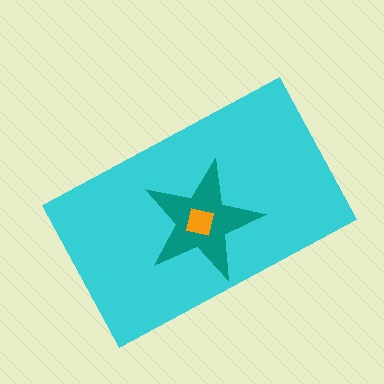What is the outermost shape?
The cyan rectangle.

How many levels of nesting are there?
3.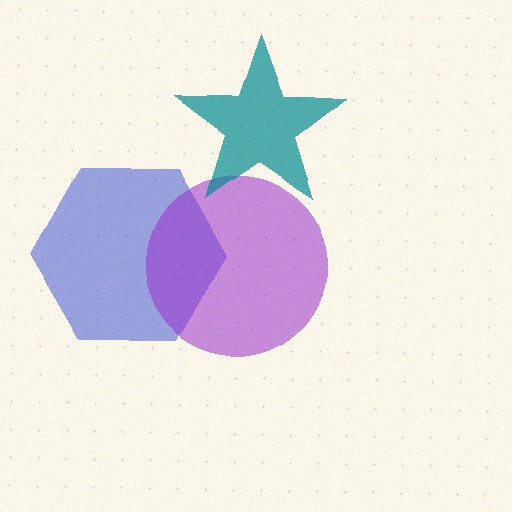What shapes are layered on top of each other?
The layered shapes are: a blue hexagon, a purple circle, a teal star.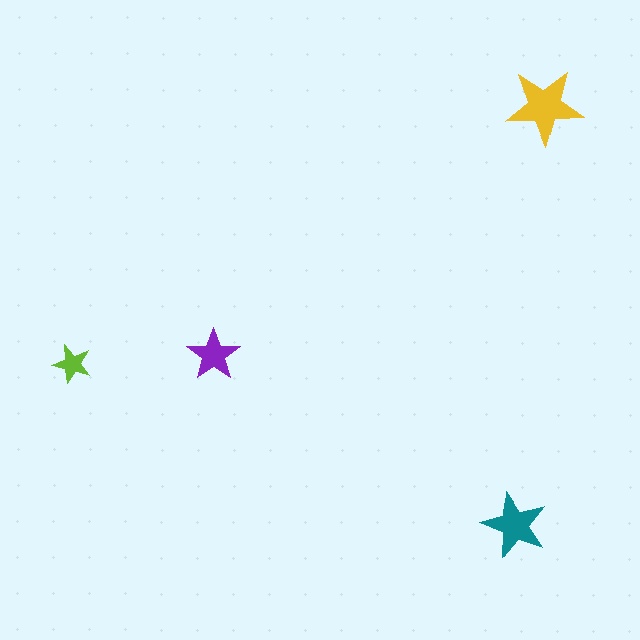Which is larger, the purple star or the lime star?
The purple one.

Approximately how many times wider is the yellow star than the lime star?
About 2 times wider.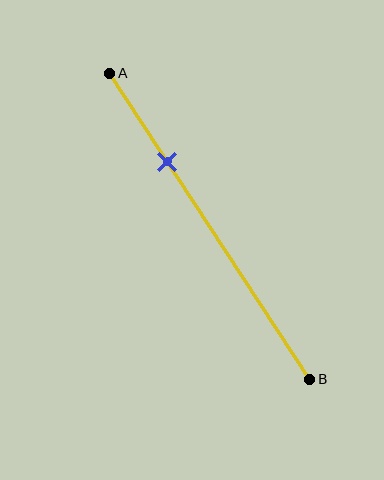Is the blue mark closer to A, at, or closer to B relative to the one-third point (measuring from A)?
The blue mark is closer to point A than the one-third point of segment AB.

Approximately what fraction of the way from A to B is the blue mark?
The blue mark is approximately 30% of the way from A to B.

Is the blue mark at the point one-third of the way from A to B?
No, the mark is at about 30% from A, not at the 33% one-third point.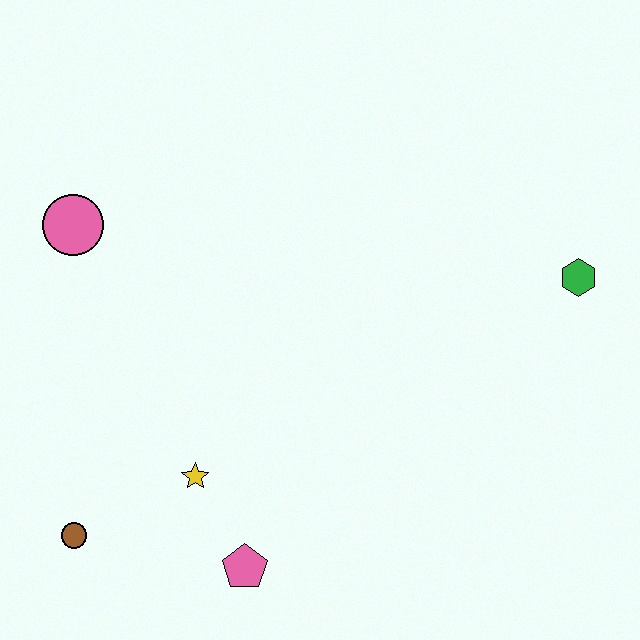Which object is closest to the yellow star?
The pink pentagon is closest to the yellow star.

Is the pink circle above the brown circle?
Yes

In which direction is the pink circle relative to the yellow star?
The pink circle is above the yellow star.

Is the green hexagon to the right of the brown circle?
Yes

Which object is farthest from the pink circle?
The green hexagon is farthest from the pink circle.